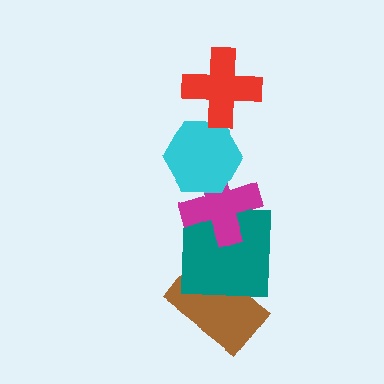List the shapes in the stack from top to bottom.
From top to bottom: the red cross, the cyan hexagon, the magenta cross, the teal square, the brown rectangle.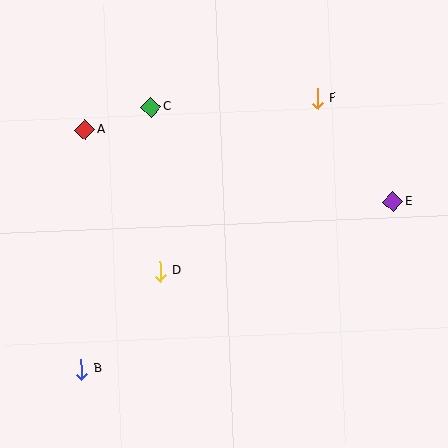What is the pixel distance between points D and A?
The distance between D and A is 160 pixels.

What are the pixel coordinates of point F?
Point F is at (317, 99).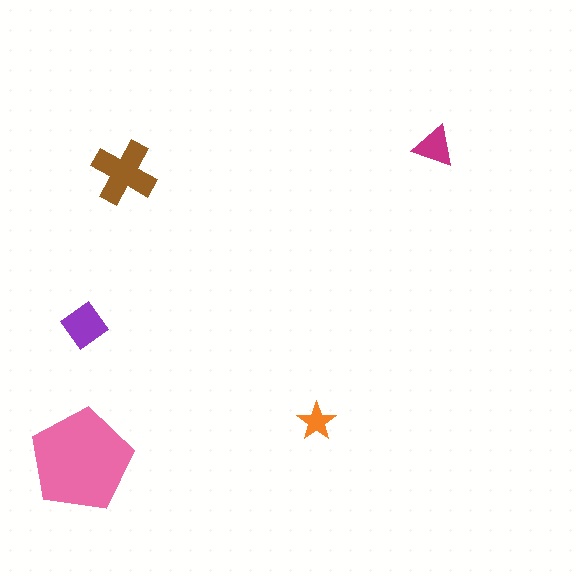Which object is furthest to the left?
The pink pentagon is leftmost.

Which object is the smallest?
The orange star.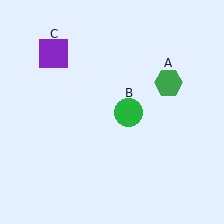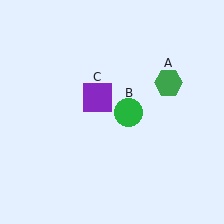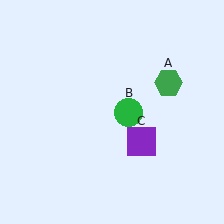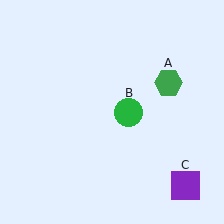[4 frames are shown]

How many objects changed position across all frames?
1 object changed position: purple square (object C).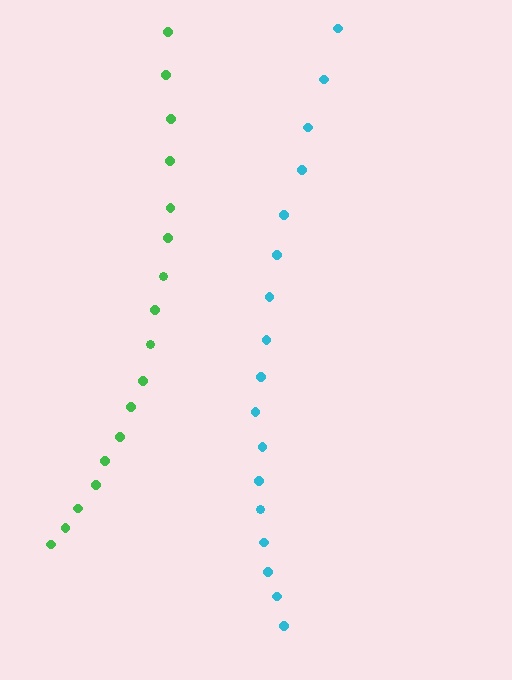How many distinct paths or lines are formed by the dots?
There are 2 distinct paths.